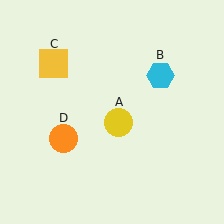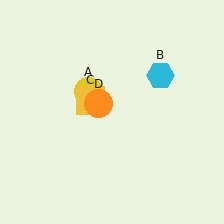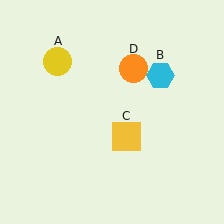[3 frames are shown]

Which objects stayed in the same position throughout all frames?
Cyan hexagon (object B) remained stationary.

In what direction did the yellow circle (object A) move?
The yellow circle (object A) moved up and to the left.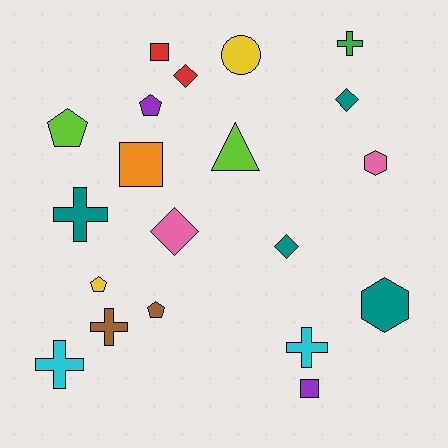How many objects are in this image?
There are 20 objects.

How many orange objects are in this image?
There is 1 orange object.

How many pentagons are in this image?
There are 4 pentagons.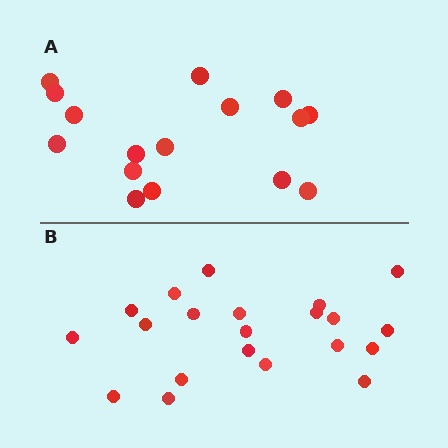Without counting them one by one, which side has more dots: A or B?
Region B (the bottom region) has more dots.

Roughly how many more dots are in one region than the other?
Region B has about 5 more dots than region A.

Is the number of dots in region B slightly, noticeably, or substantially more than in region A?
Region B has noticeably more, but not dramatically so. The ratio is roughly 1.3 to 1.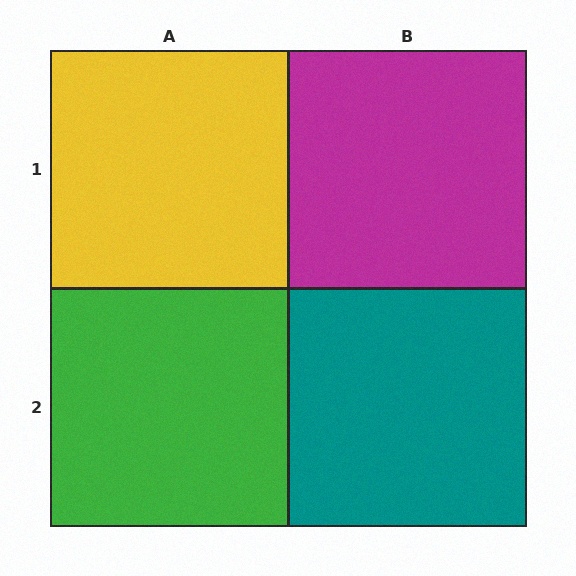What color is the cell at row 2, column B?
Teal.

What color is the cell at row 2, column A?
Green.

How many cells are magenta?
1 cell is magenta.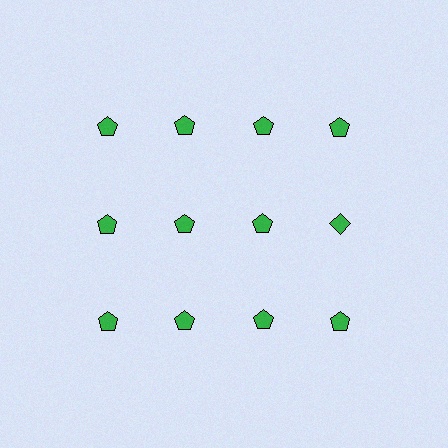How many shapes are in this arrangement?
There are 12 shapes arranged in a grid pattern.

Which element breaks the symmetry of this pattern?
The green diamond in the second row, second from right column breaks the symmetry. All other shapes are green pentagons.